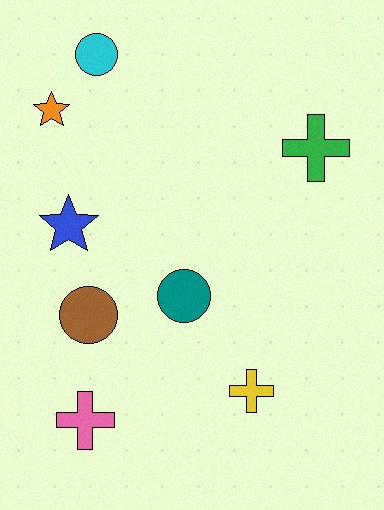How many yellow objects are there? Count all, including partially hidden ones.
There is 1 yellow object.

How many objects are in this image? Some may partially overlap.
There are 8 objects.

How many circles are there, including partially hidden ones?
There are 3 circles.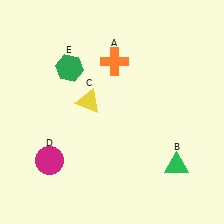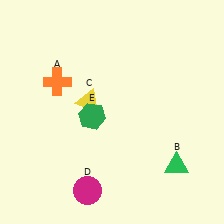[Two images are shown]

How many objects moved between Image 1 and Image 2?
3 objects moved between the two images.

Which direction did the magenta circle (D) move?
The magenta circle (D) moved right.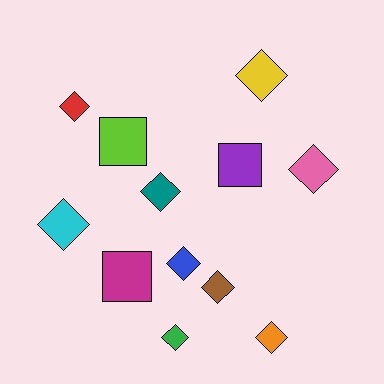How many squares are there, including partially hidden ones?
There are 3 squares.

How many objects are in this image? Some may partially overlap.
There are 12 objects.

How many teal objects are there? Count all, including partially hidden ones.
There is 1 teal object.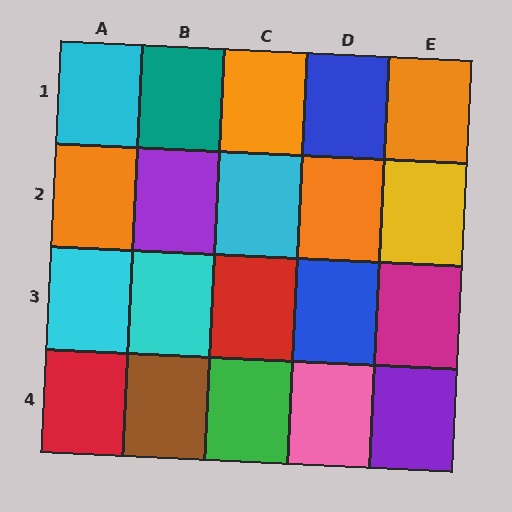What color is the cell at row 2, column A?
Orange.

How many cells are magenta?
1 cell is magenta.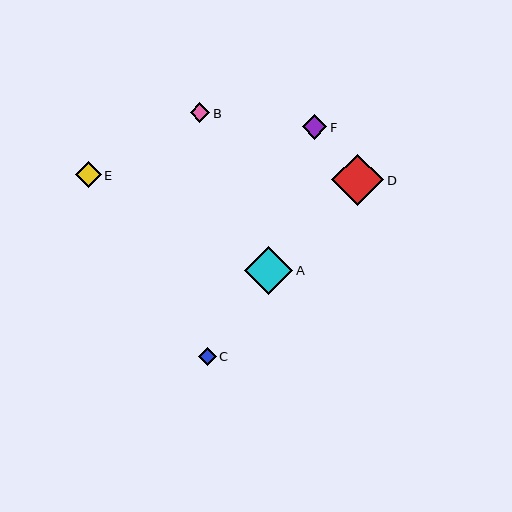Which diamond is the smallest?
Diamond C is the smallest with a size of approximately 18 pixels.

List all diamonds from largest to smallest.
From largest to smallest: D, A, E, F, B, C.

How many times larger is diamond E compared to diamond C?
Diamond E is approximately 1.5 times the size of diamond C.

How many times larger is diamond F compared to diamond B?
Diamond F is approximately 1.3 times the size of diamond B.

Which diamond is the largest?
Diamond D is the largest with a size of approximately 52 pixels.